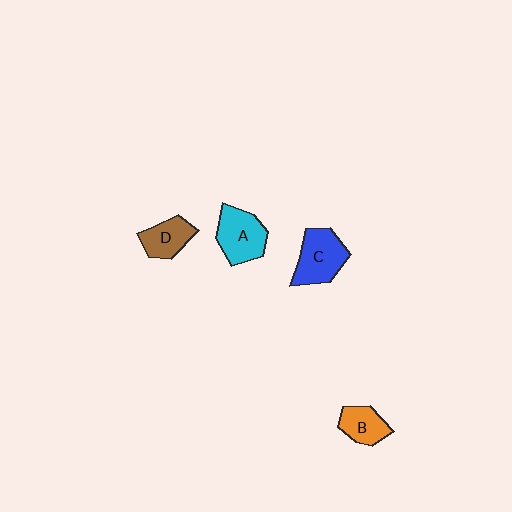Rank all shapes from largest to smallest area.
From largest to smallest: C (blue), A (cyan), D (brown), B (orange).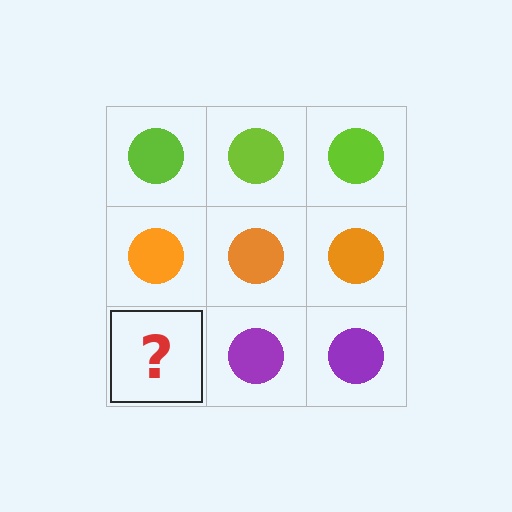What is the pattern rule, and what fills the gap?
The rule is that each row has a consistent color. The gap should be filled with a purple circle.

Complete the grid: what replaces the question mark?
The question mark should be replaced with a purple circle.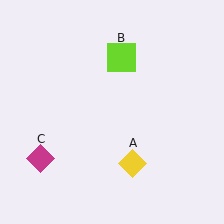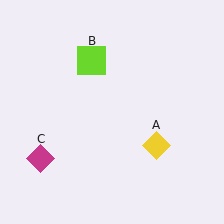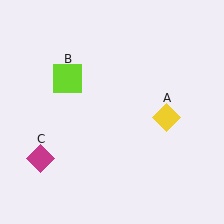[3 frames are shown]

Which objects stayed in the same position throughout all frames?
Magenta diamond (object C) remained stationary.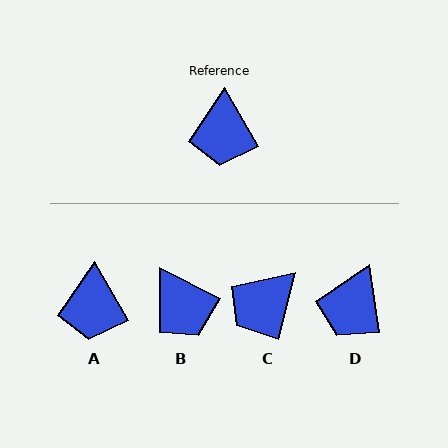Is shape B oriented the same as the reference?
No, it is off by about 33 degrees.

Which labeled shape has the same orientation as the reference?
A.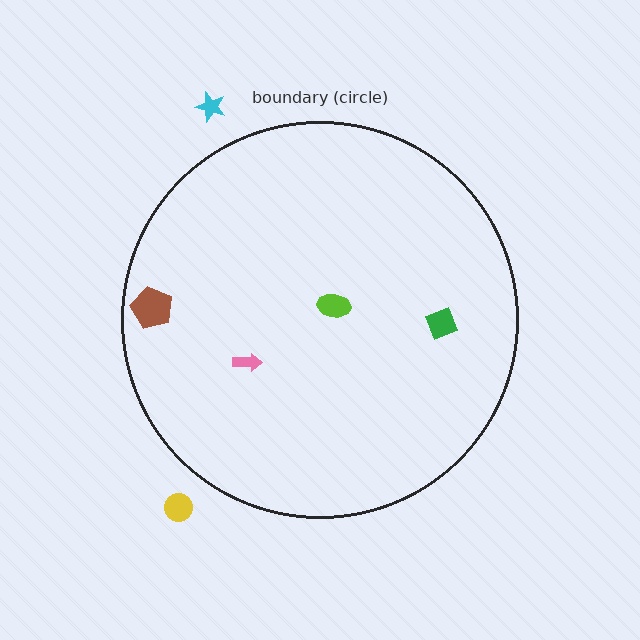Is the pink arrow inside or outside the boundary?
Inside.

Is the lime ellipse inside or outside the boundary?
Inside.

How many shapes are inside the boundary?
4 inside, 2 outside.